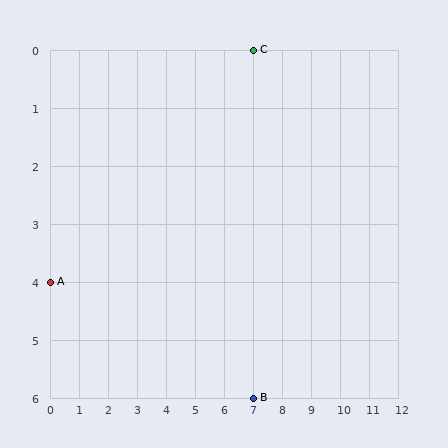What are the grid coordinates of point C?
Point C is at grid coordinates (7, 0).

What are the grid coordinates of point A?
Point A is at grid coordinates (0, 4).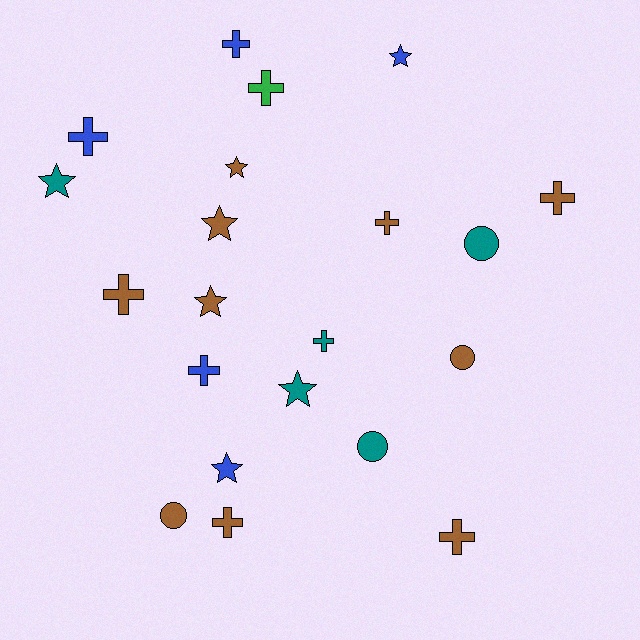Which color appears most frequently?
Brown, with 10 objects.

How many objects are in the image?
There are 21 objects.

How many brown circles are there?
There are 2 brown circles.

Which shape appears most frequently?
Cross, with 10 objects.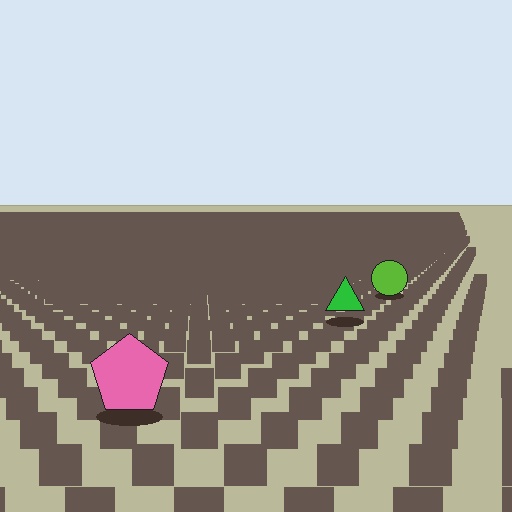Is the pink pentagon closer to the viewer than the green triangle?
Yes. The pink pentagon is closer — you can tell from the texture gradient: the ground texture is coarser near it.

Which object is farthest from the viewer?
The lime circle is farthest from the viewer. It appears smaller and the ground texture around it is denser.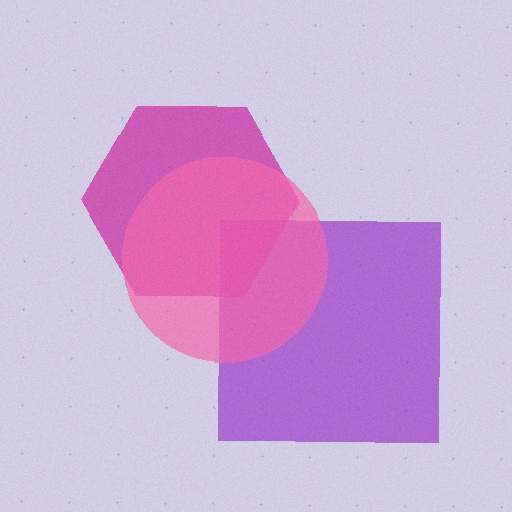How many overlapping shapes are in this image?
There are 3 overlapping shapes in the image.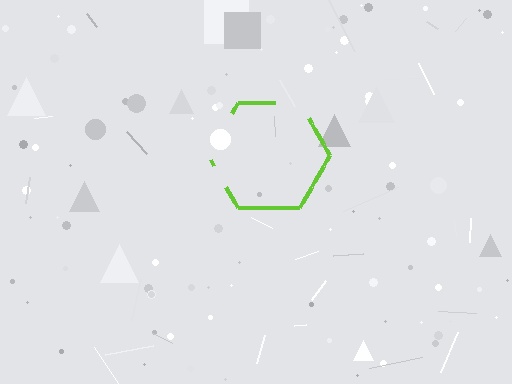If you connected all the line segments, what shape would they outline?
They would outline a hexagon.